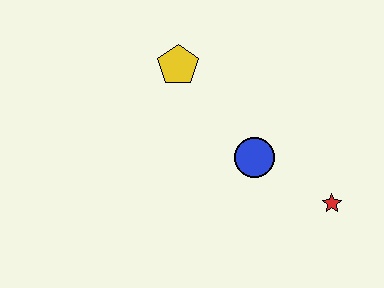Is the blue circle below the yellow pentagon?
Yes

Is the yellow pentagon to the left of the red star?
Yes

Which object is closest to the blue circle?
The red star is closest to the blue circle.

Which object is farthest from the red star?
The yellow pentagon is farthest from the red star.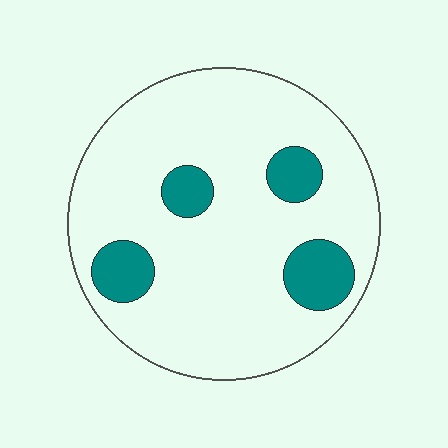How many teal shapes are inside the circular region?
4.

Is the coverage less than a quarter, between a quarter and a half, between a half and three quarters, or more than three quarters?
Less than a quarter.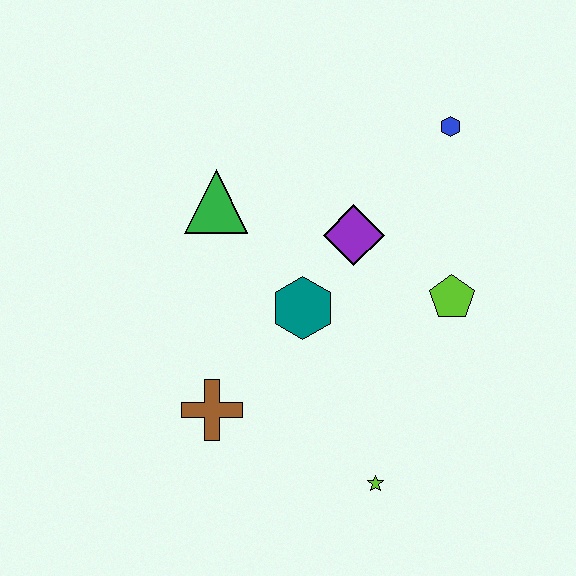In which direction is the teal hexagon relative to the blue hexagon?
The teal hexagon is below the blue hexagon.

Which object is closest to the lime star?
The brown cross is closest to the lime star.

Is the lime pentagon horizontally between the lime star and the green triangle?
No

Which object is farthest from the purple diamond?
The lime star is farthest from the purple diamond.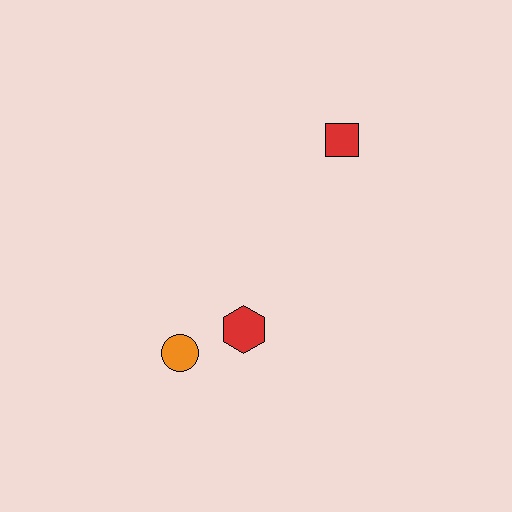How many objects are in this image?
There are 3 objects.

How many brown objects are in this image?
There are no brown objects.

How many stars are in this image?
There are no stars.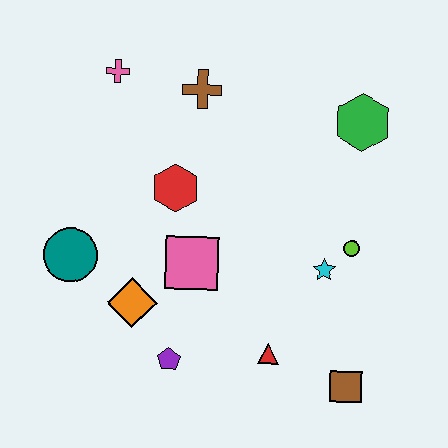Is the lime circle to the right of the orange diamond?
Yes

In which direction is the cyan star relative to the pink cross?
The cyan star is to the right of the pink cross.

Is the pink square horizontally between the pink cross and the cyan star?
Yes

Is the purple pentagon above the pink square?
No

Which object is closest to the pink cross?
The brown cross is closest to the pink cross.